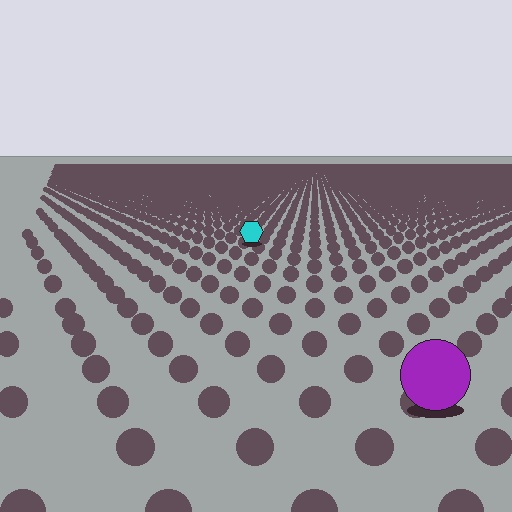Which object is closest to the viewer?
The purple circle is closest. The texture marks near it are larger and more spread out.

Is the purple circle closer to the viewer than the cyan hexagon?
Yes. The purple circle is closer — you can tell from the texture gradient: the ground texture is coarser near it.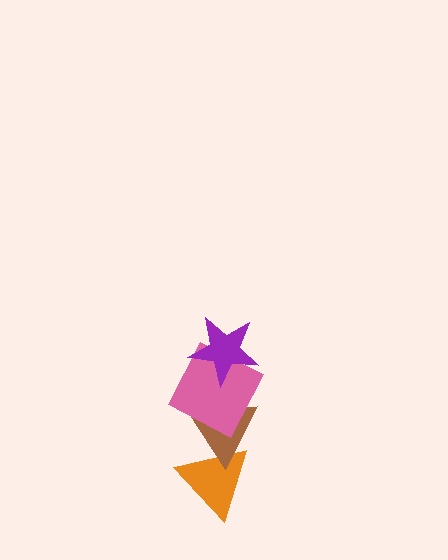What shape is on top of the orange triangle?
The brown triangle is on top of the orange triangle.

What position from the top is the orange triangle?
The orange triangle is 4th from the top.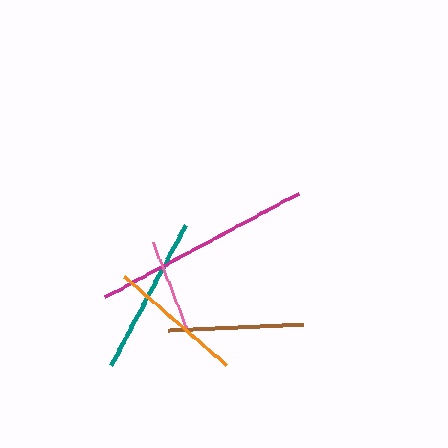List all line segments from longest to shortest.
From longest to shortest: magenta, teal, orange, brown, pink.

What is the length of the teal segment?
The teal segment is approximately 160 pixels long.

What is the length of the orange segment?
The orange segment is approximately 135 pixels long.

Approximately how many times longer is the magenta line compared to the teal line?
The magenta line is approximately 1.4 times the length of the teal line.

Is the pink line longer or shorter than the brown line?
The brown line is longer than the pink line.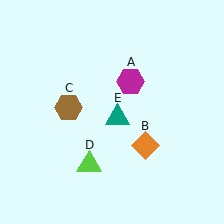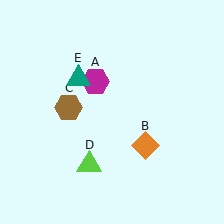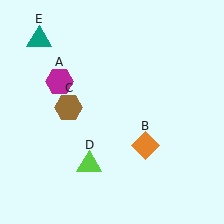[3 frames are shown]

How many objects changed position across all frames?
2 objects changed position: magenta hexagon (object A), teal triangle (object E).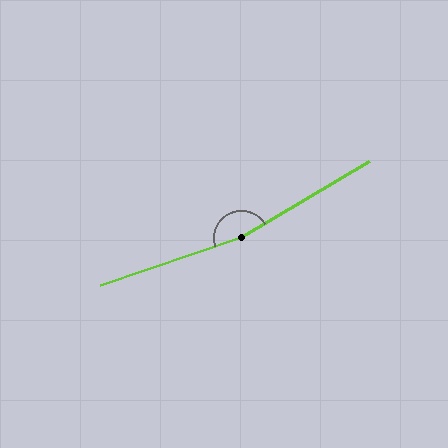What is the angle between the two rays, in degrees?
Approximately 168 degrees.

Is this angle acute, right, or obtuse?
It is obtuse.